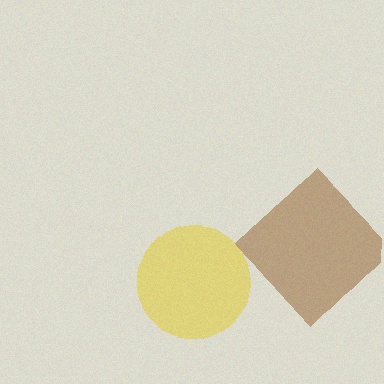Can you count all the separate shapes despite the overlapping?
Yes, there are 2 separate shapes.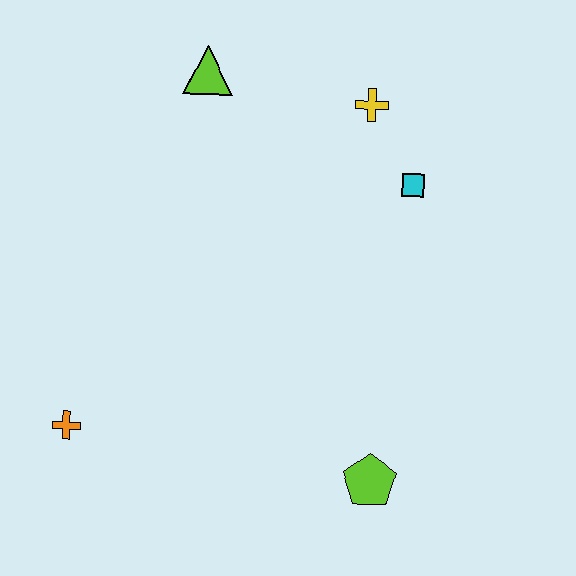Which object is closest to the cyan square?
The yellow cross is closest to the cyan square.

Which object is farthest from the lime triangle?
The lime pentagon is farthest from the lime triangle.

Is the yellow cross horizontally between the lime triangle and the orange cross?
No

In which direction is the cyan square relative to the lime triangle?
The cyan square is to the right of the lime triangle.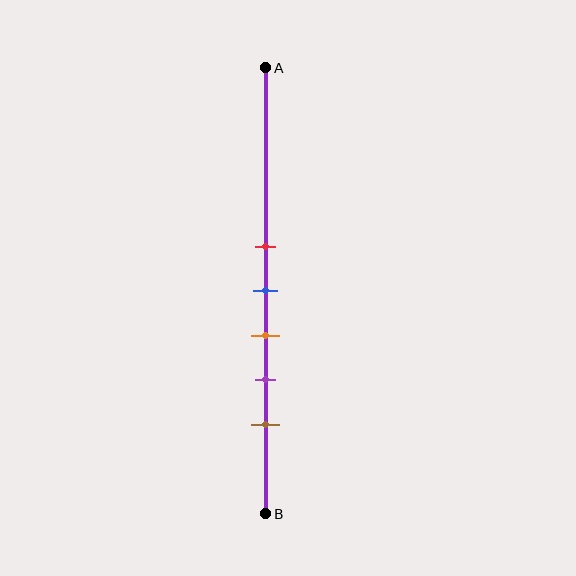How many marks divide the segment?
There are 5 marks dividing the segment.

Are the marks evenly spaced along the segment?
Yes, the marks are approximately evenly spaced.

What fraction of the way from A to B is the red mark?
The red mark is approximately 40% (0.4) of the way from A to B.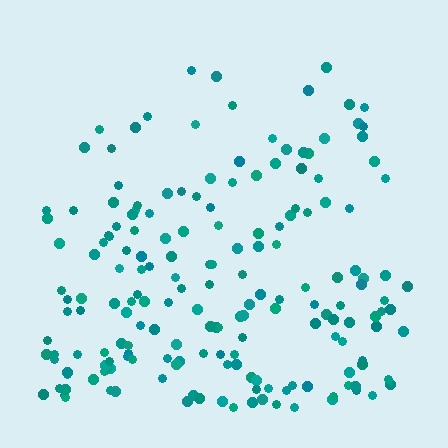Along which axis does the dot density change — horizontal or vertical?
Vertical.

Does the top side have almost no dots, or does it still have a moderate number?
Still a moderate number, just noticeably fewer than the bottom.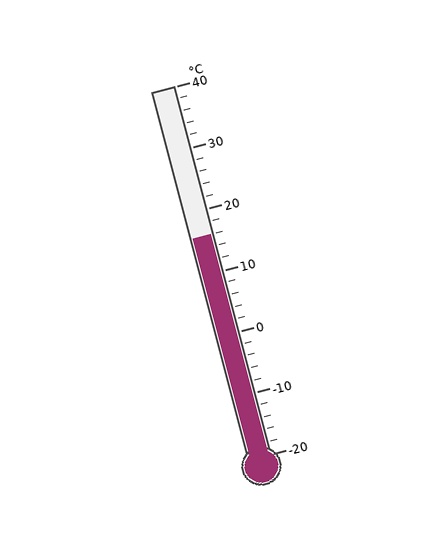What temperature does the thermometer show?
The thermometer shows approximately 16°C.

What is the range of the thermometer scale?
The thermometer scale ranges from -20°C to 40°C.